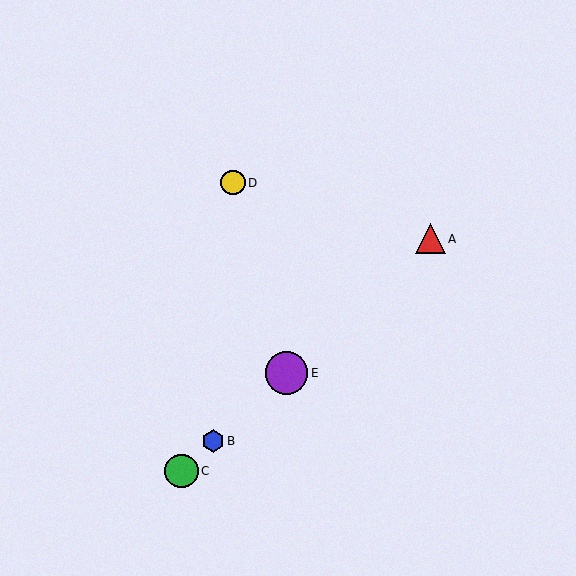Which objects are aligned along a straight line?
Objects A, B, C, E are aligned along a straight line.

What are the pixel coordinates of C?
Object C is at (181, 471).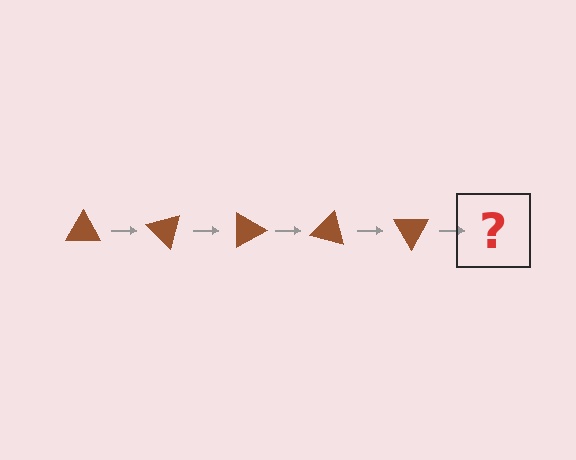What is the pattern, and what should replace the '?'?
The pattern is that the triangle rotates 45 degrees each step. The '?' should be a brown triangle rotated 225 degrees.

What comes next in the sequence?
The next element should be a brown triangle rotated 225 degrees.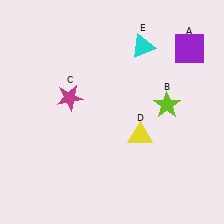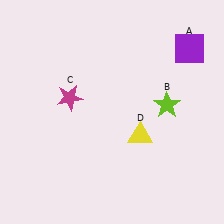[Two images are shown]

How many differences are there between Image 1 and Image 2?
There is 1 difference between the two images.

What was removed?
The cyan triangle (E) was removed in Image 2.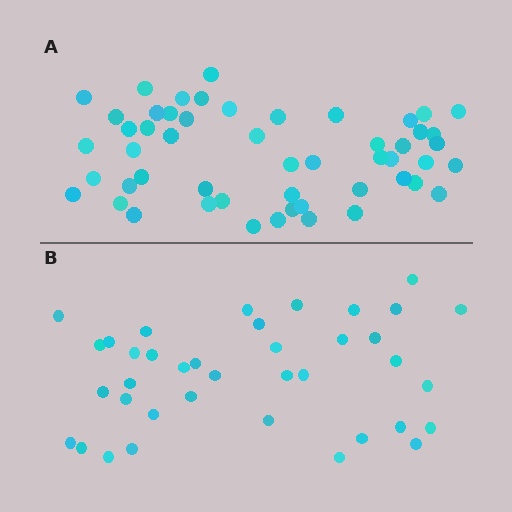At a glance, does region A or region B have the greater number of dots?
Region A (the top region) has more dots.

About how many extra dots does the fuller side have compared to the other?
Region A has approximately 15 more dots than region B.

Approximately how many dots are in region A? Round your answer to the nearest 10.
About 50 dots. (The exact count is 52, which rounds to 50.)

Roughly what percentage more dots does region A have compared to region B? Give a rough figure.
About 35% more.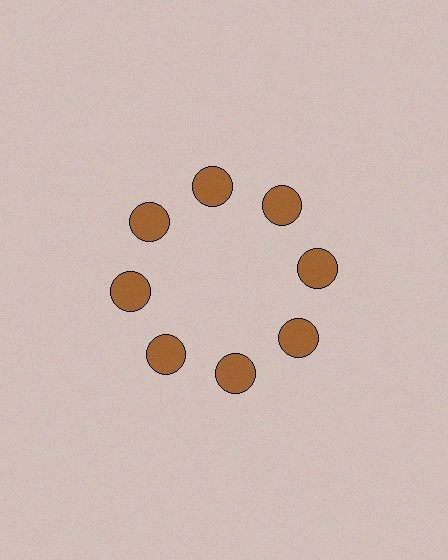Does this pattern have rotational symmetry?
Yes, this pattern has 8-fold rotational symmetry. It looks the same after rotating 45 degrees around the center.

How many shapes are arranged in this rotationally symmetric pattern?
There are 8 shapes, arranged in 8 groups of 1.